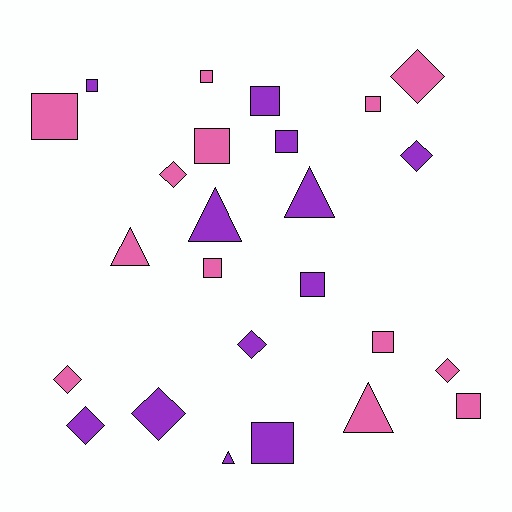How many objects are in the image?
There are 25 objects.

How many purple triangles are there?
There are 3 purple triangles.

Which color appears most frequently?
Pink, with 13 objects.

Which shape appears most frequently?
Square, with 12 objects.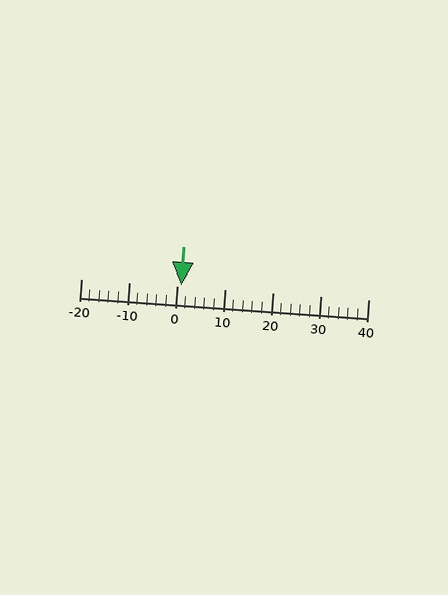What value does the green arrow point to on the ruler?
The green arrow points to approximately 1.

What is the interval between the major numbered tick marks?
The major tick marks are spaced 10 units apart.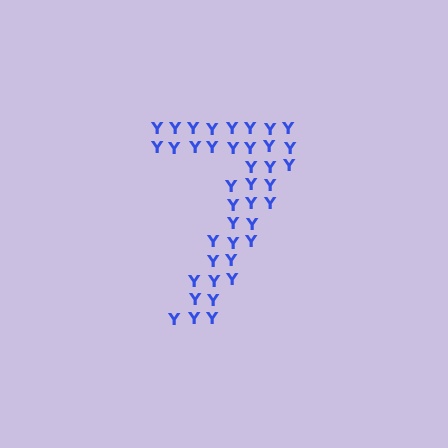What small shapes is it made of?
It is made of small letter Y's.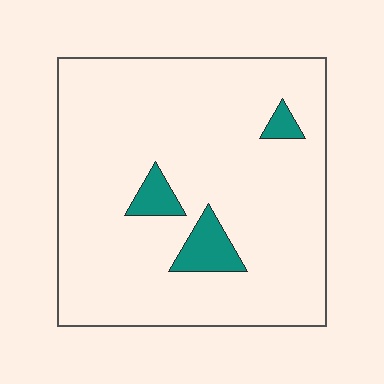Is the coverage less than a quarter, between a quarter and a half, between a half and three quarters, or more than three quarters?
Less than a quarter.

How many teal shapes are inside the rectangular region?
3.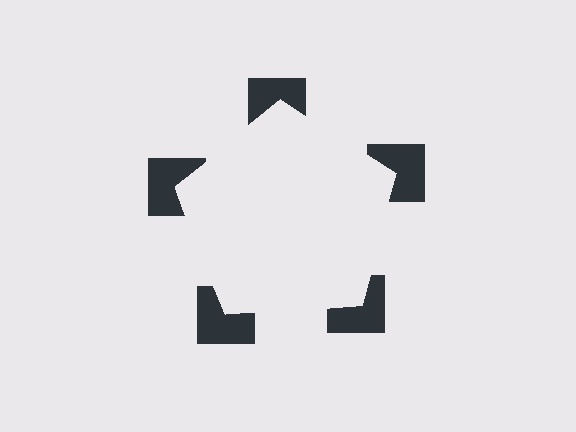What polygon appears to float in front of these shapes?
An illusory pentagon — its edges are inferred from the aligned wedge cuts in the notched squares, not physically drawn.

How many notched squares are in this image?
There are 5 — one at each vertex of the illusory pentagon.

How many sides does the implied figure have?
5 sides.